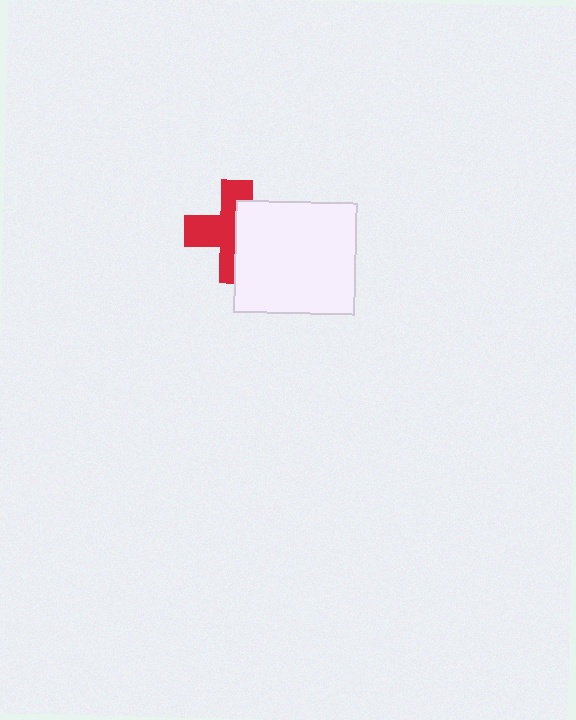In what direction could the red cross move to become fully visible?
The red cross could move left. That would shift it out from behind the white rectangle entirely.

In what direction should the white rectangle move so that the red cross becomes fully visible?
The white rectangle should move right. That is the shortest direction to clear the overlap and leave the red cross fully visible.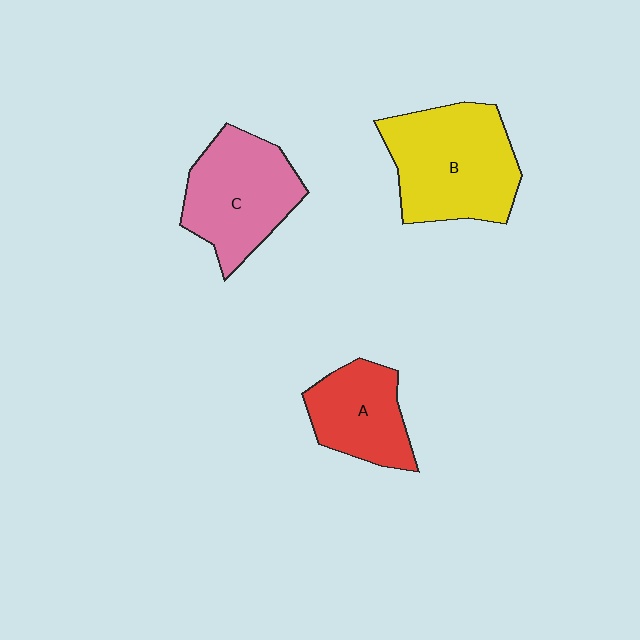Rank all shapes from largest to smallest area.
From largest to smallest: B (yellow), C (pink), A (red).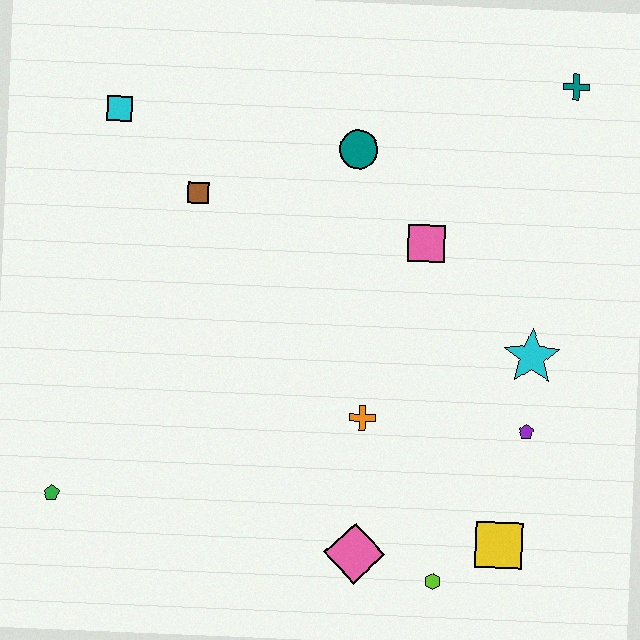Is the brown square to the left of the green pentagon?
No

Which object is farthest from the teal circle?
The green pentagon is farthest from the teal circle.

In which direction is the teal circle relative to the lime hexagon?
The teal circle is above the lime hexagon.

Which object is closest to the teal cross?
The pink square is closest to the teal cross.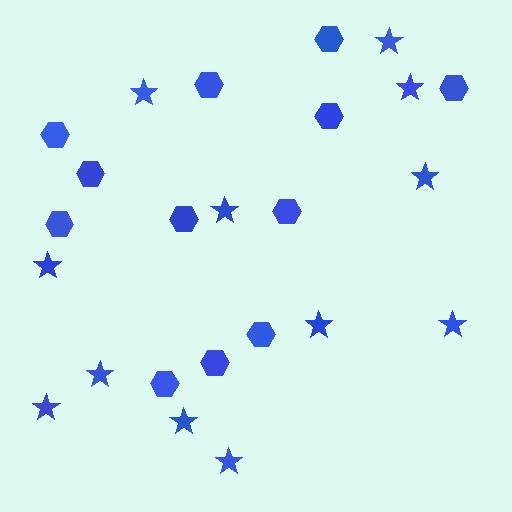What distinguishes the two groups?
There are 2 groups: one group of hexagons (12) and one group of stars (12).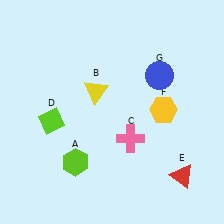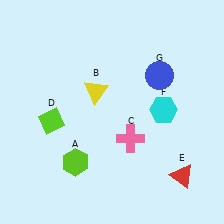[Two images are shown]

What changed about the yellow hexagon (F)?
In Image 1, F is yellow. In Image 2, it changed to cyan.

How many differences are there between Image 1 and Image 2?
There is 1 difference between the two images.